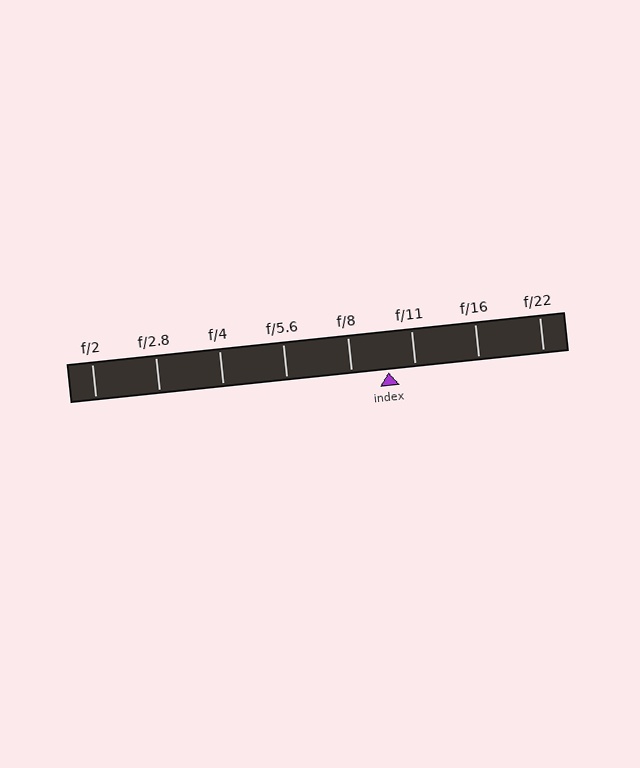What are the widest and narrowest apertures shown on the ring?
The widest aperture shown is f/2 and the narrowest is f/22.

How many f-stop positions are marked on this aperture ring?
There are 8 f-stop positions marked.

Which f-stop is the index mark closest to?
The index mark is closest to f/11.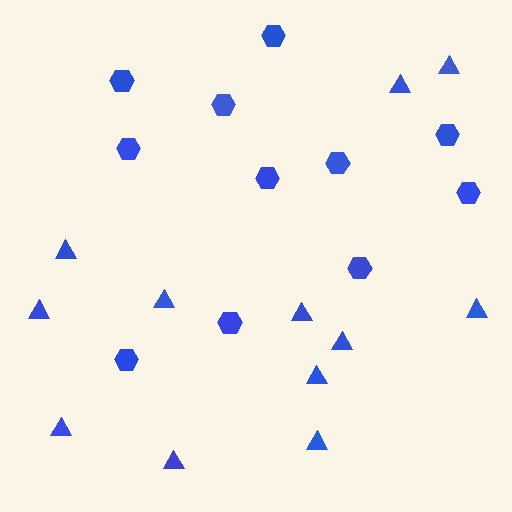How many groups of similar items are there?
There are 2 groups: one group of triangles (12) and one group of hexagons (11).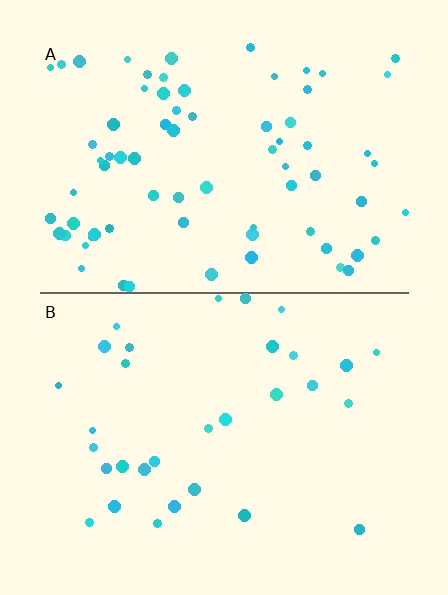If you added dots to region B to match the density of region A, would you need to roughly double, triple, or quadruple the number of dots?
Approximately double.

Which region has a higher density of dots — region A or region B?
A (the top).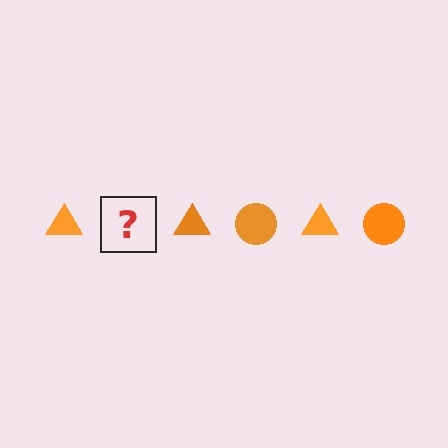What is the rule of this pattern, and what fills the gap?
The rule is that the pattern cycles through triangle, circle shapes in orange. The gap should be filled with an orange circle.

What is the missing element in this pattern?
The missing element is an orange circle.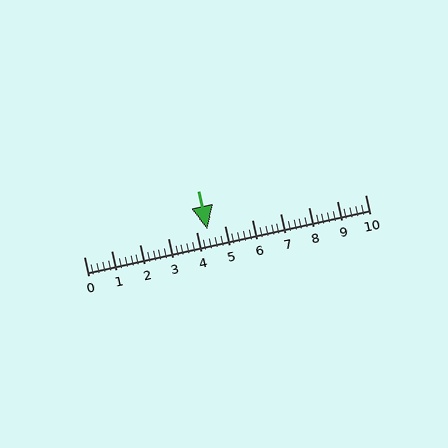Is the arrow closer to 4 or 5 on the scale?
The arrow is closer to 4.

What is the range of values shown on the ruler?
The ruler shows values from 0 to 10.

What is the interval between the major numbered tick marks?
The major tick marks are spaced 1 units apart.